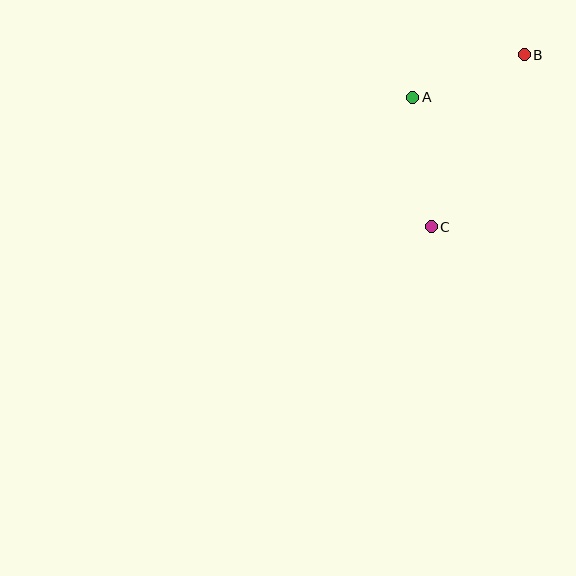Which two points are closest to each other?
Points A and B are closest to each other.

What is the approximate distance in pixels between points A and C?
The distance between A and C is approximately 131 pixels.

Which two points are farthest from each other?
Points B and C are farthest from each other.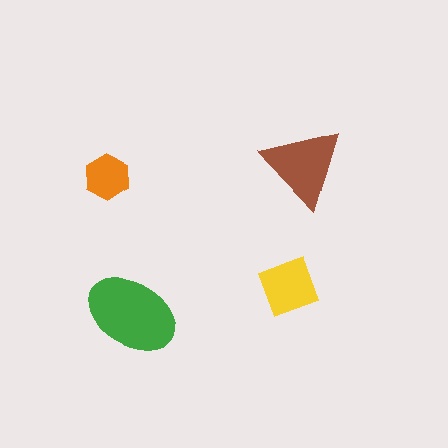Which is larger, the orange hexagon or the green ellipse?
The green ellipse.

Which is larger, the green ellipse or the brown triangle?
The green ellipse.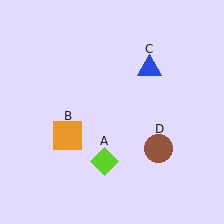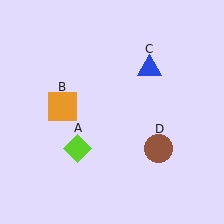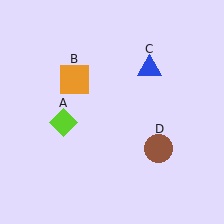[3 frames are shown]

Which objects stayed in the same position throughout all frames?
Blue triangle (object C) and brown circle (object D) remained stationary.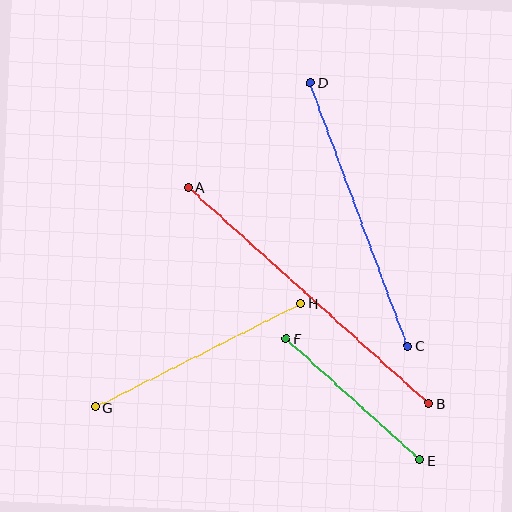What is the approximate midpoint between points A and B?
The midpoint is at approximately (308, 295) pixels.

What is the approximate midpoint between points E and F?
The midpoint is at approximately (353, 399) pixels.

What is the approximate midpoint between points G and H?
The midpoint is at approximately (198, 355) pixels.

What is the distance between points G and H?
The distance is approximately 230 pixels.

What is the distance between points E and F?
The distance is approximately 181 pixels.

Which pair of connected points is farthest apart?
Points A and B are farthest apart.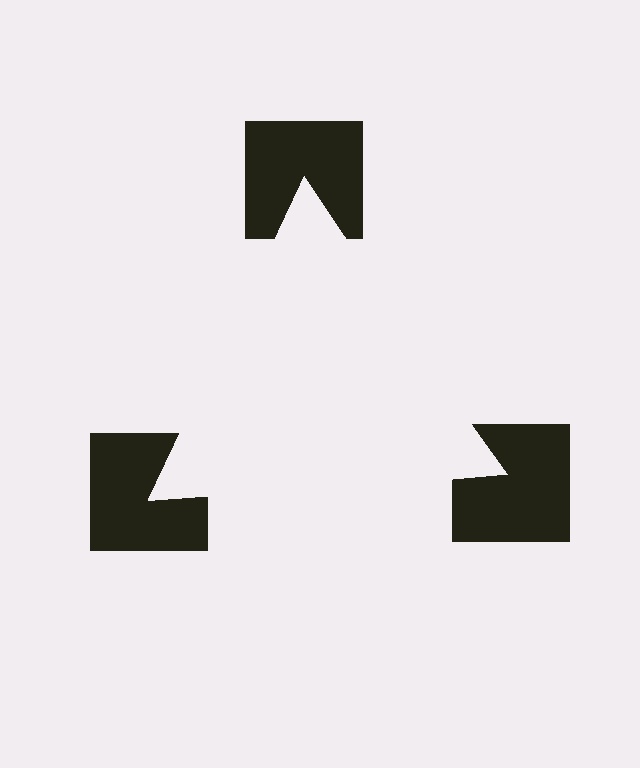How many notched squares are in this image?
There are 3 — one at each vertex of the illusory triangle.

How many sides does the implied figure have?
3 sides.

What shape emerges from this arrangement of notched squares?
An illusory triangle — its edges are inferred from the aligned wedge cuts in the notched squares, not physically drawn.